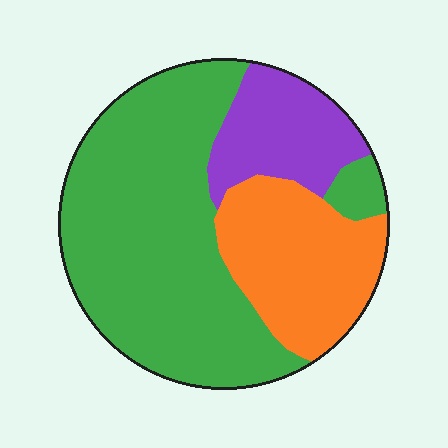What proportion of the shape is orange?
Orange takes up about one quarter (1/4) of the shape.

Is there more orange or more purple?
Orange.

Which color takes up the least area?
Purple, at roughly 15%.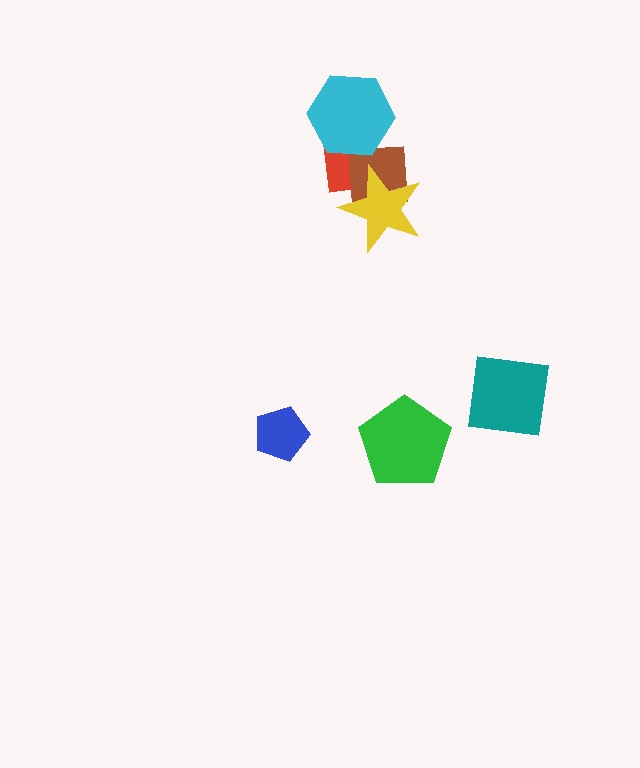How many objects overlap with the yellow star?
2 objects overlap with the yellow star.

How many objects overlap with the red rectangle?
3 objects overlap with the red rectangle.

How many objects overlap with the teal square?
0 objects overlap with the teal square.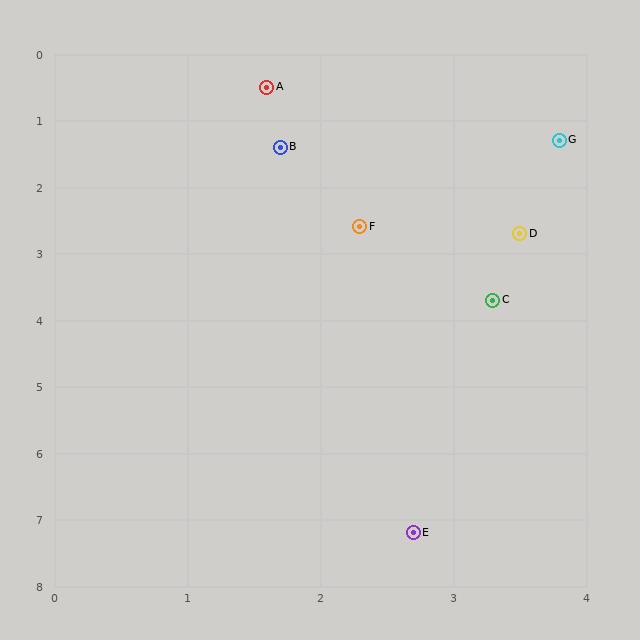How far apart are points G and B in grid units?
Points G and B are about 2.1 grid units apart.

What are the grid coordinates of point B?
Point B is at approximately (1.7, 1.4).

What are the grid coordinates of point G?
Point G is at approximately (3.8, 1.3).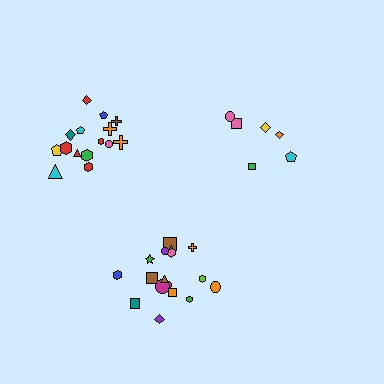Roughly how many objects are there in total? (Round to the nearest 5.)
Roughly 40 objects in total.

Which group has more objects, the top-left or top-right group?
The top-left group.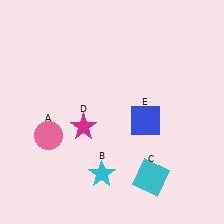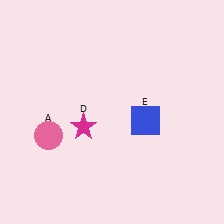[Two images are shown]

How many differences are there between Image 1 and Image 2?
There are 2 differences between the two images.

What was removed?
The cyan star (B), the cyan square (C) were removed in Image 2.